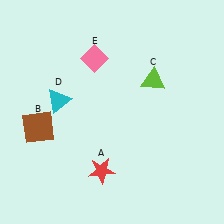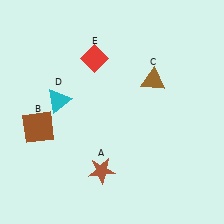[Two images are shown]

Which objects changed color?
A changed from red to brown. C changed from lime to brown. E changed from pink to red.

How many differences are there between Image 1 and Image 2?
There are 3 differences between the two images.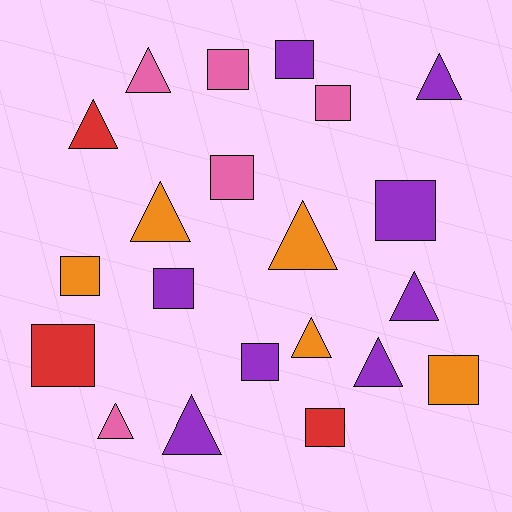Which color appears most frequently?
Purple, with 8 objects.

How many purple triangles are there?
There are 4 purple triangles.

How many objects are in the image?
There are 21 objects.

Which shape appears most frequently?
Square, with 11 objects.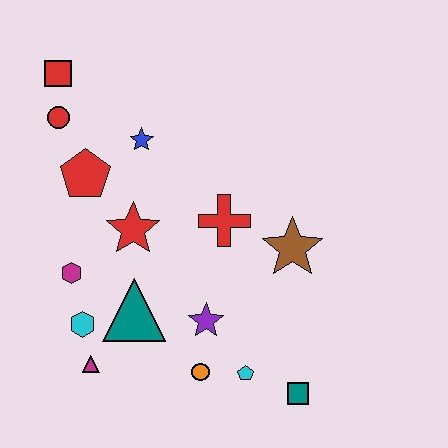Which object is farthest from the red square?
The teal square is farthest from the red square.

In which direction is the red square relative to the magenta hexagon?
The red square is above the magenta hexagon.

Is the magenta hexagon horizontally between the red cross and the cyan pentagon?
No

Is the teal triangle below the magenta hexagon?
Yes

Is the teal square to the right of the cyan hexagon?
Yes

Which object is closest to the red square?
The red circle is closest to the red square.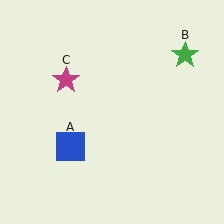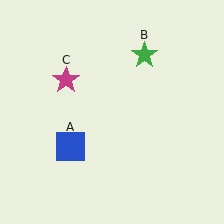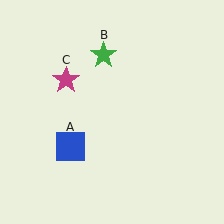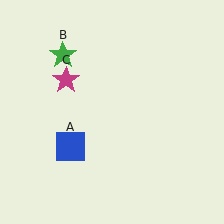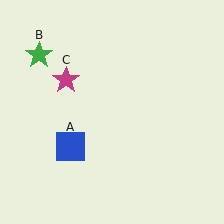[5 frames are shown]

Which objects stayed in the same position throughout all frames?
Blue square (object A) and magenta star (object C) remained stationary.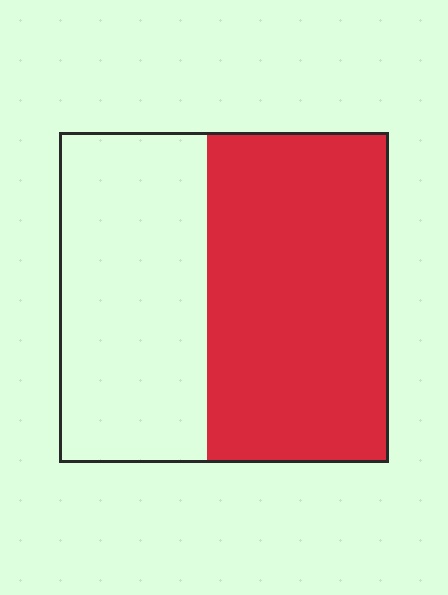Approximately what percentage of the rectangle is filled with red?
Approximately 55%.